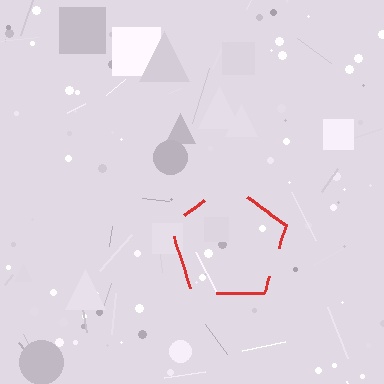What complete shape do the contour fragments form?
The contour fragments form a pentagon.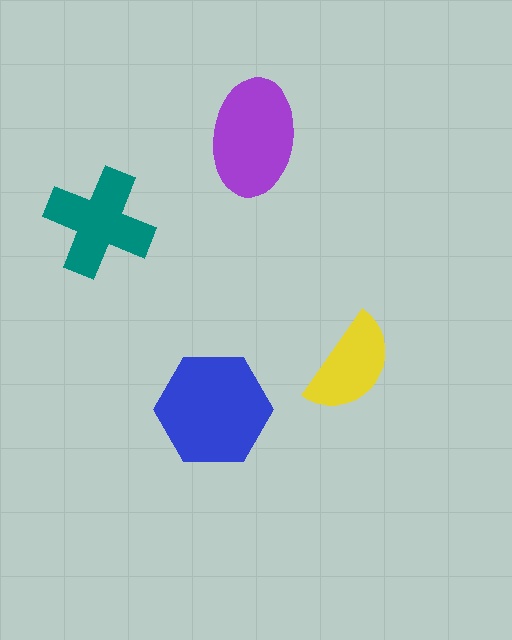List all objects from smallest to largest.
The yellow semicircle, the teal cross, the purple ellipse, the blue hexagon.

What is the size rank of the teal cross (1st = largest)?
3rd.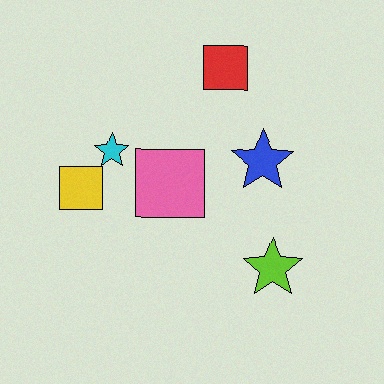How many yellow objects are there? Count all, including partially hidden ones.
There is 1 yellow object.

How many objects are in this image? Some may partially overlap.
There are 6 objects.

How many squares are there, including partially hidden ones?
There are 3 squares.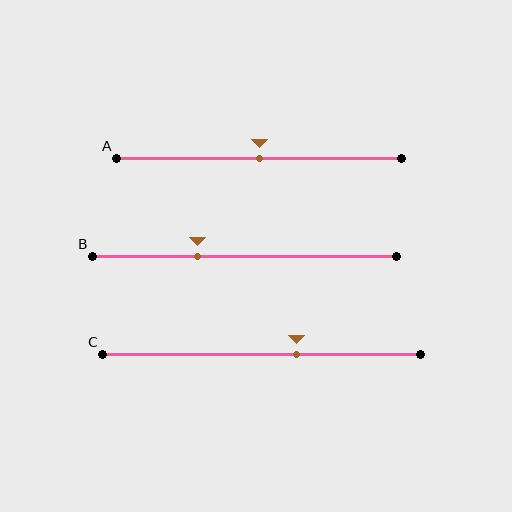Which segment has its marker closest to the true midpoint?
Segment A has its marker closest to the true midpoint.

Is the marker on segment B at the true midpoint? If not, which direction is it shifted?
No, the marker on segment B is shifted to the left by about 16% of the segment length.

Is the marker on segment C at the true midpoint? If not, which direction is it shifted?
No, the marker on segment C is shifted to the right by about 11% of the segment length.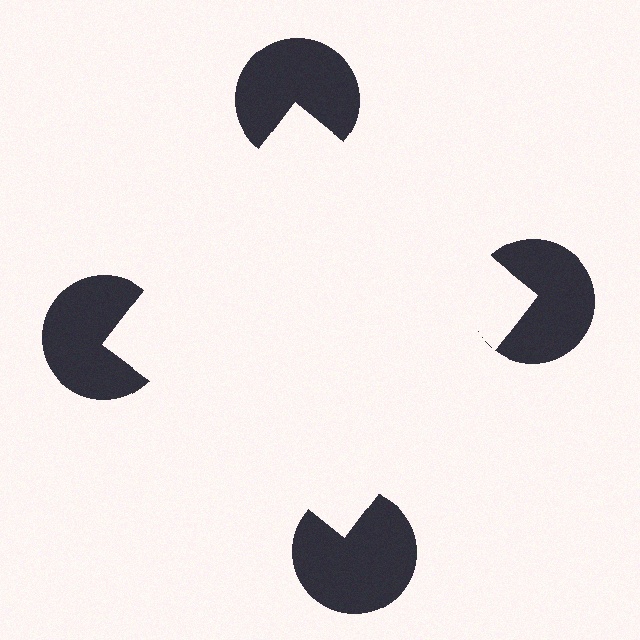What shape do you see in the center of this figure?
An illusory square — its edges are inferred from the aligned wedge cuts in the pac-man discs, not physically drawn.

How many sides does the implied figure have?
4 sides.